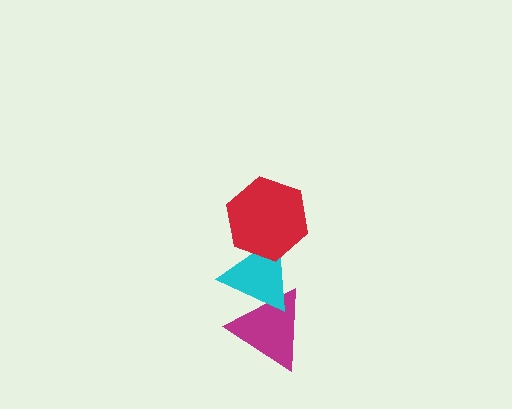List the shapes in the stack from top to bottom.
From top to bottom: the red hexagon, the cyan triangle, the magenta triangle.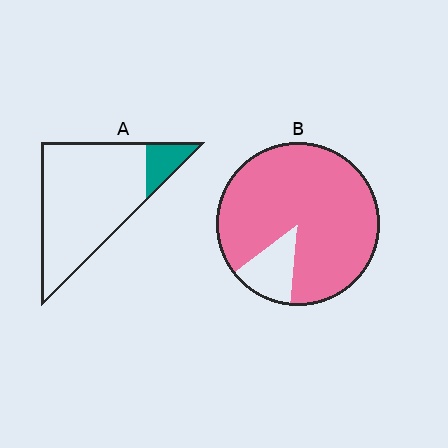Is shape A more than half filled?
No.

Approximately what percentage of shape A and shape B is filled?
A is approximately 15% and B is approximately 85%.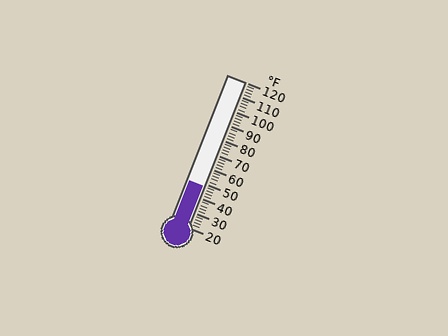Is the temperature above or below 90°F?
The temperature is below 90°F.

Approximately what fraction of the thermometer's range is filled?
The thermometer is filled to approximately 30% of its range.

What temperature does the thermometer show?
The thermometer shows approximately 48°F.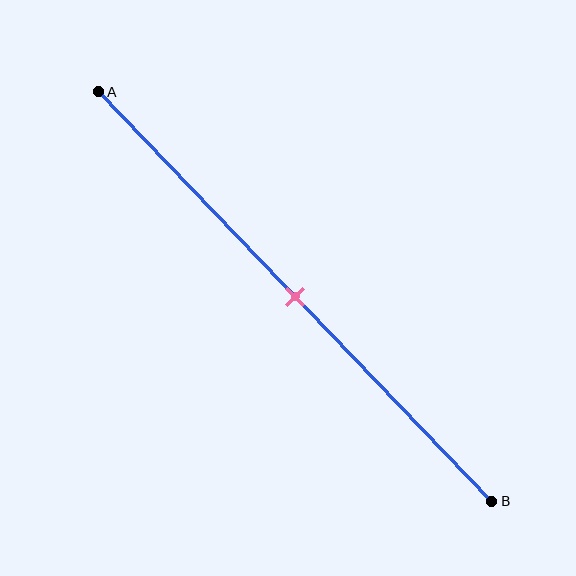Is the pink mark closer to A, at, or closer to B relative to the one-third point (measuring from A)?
The pink mark is closer to point B than the one-third point of segment AB.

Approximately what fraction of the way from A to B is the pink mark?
The pink mark is approximately 50% of the way from A to B.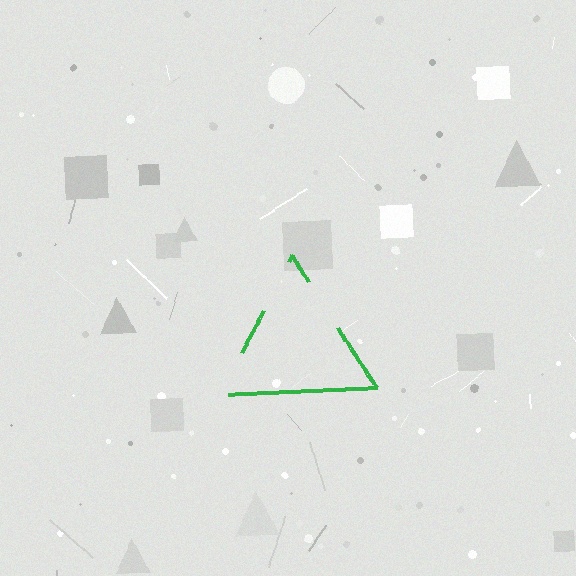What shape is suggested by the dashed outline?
The dashed outline suggests a triangle.